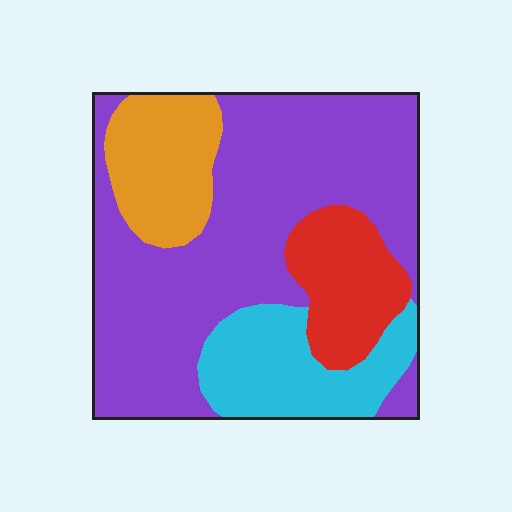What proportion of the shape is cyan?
Cyan covers roughly 15% of the shape.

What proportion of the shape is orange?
Orange takes up about one eighth (1/8) of the shape.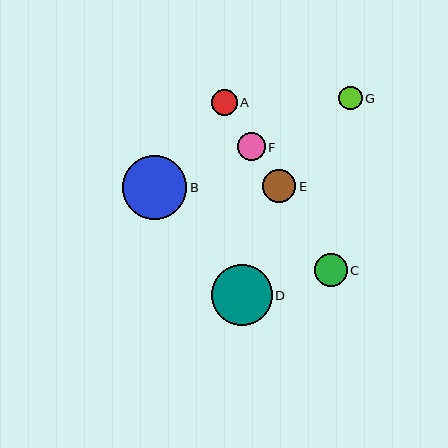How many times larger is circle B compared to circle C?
Circle B is approximately 2.0 times the size of circle C.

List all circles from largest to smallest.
From largest to smallest: B, D, E, C, F, A, G.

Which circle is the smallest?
Circle G is the smallest with a size of approximately 23 pixels.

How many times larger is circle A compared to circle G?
Circle A is approximately 1.1 times the size of circle G.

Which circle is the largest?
Circle B is the largest with a size of approximately 64 pixels.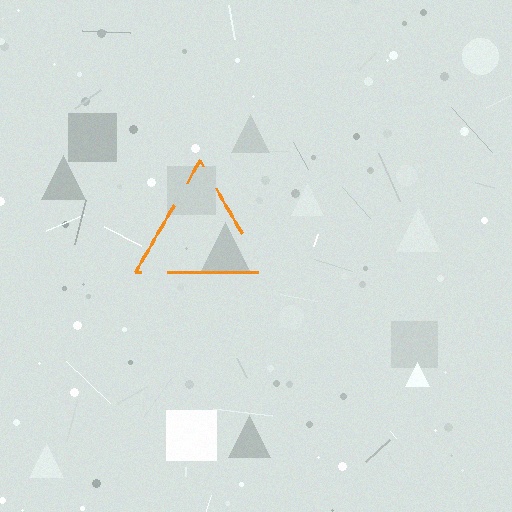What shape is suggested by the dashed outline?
The dashed outline suggests a triangle.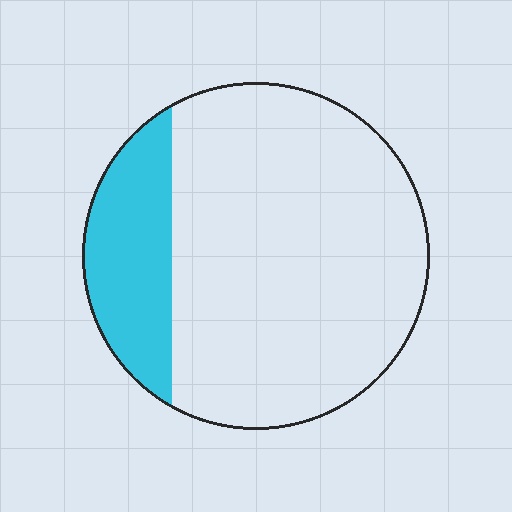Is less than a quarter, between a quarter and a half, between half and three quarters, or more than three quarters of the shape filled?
Less than a quarter.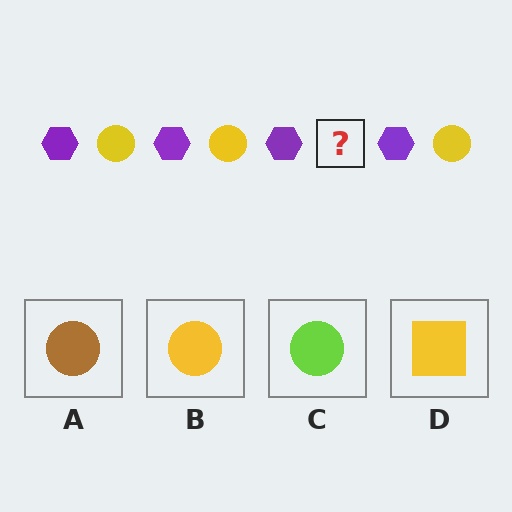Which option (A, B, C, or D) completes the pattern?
B.